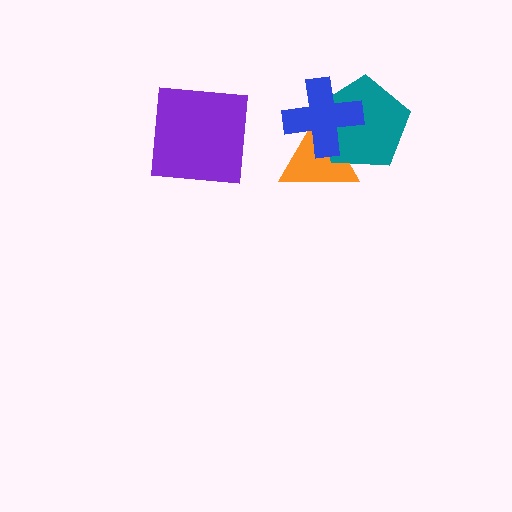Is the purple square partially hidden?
No, no other shape covers it.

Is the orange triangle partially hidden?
Yes, it is partially covered by another shape.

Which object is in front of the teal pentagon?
The blue cross is in front of the teal pentagon.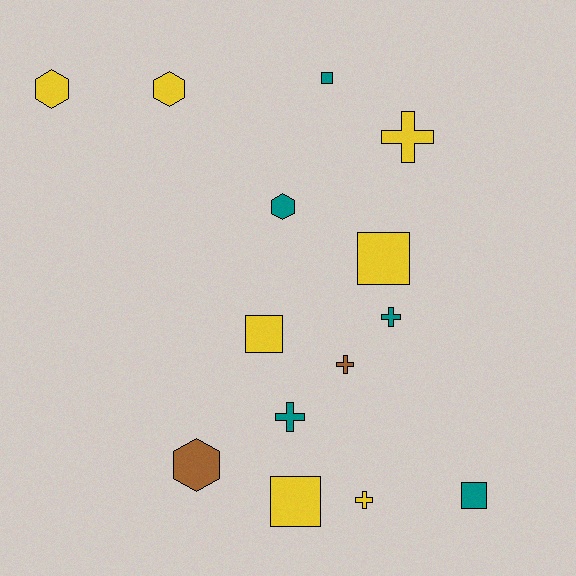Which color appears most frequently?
Yellow, with 7 objects.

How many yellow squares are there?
There are 3 yellow squares.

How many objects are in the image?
There are 14 objects.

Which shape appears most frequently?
Square, with 5 objects.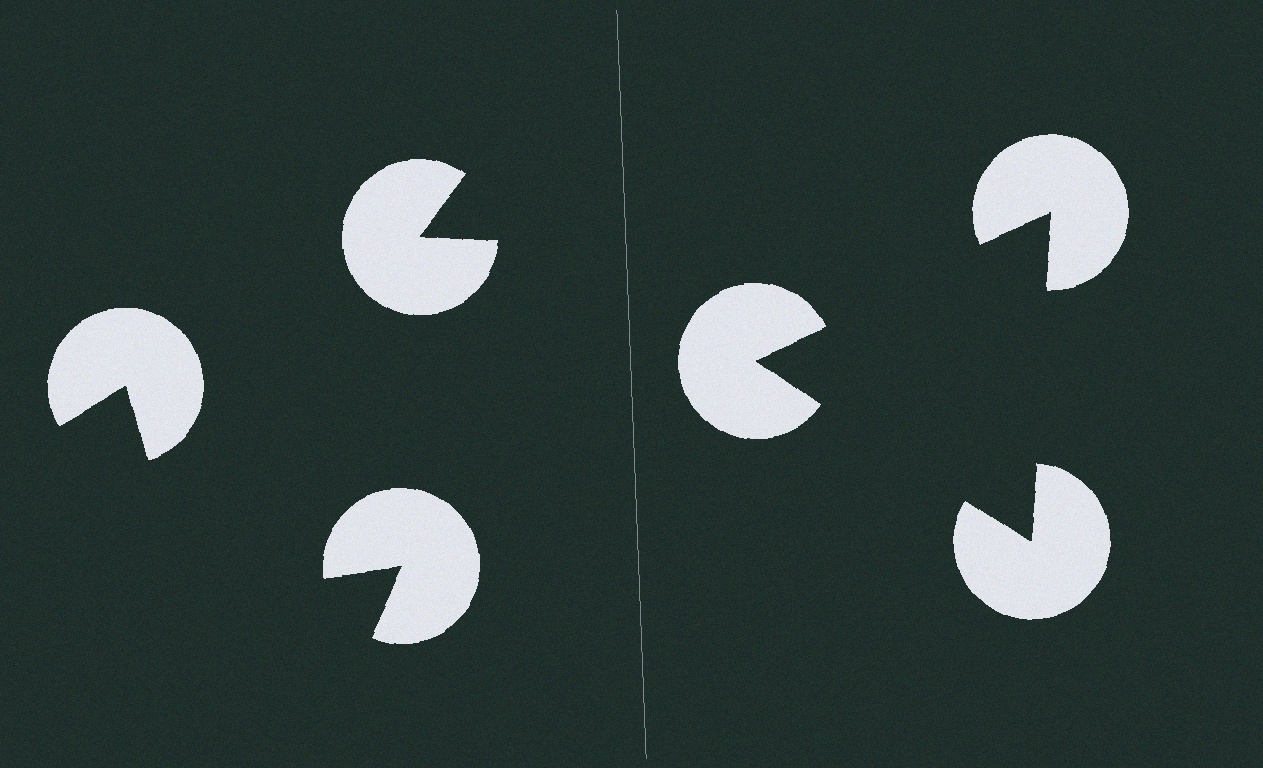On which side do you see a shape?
An illusory triangle appears on the right side. On the left side the wedge cuts are rotated, so no coherent shape forms.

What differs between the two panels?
The pac-man discs are positioned identically on both sides; only the wedge orientations differ. On the right they align to a triangle; on the left they are misaligned.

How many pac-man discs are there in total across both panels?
6 — 3 on each side.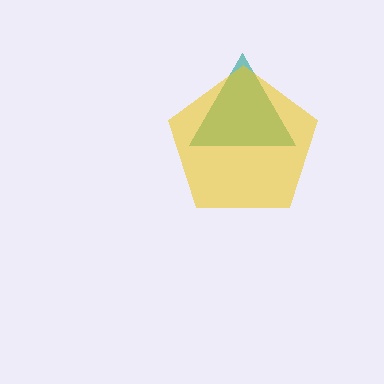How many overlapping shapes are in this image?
There are 2 overlapping shapes in the image.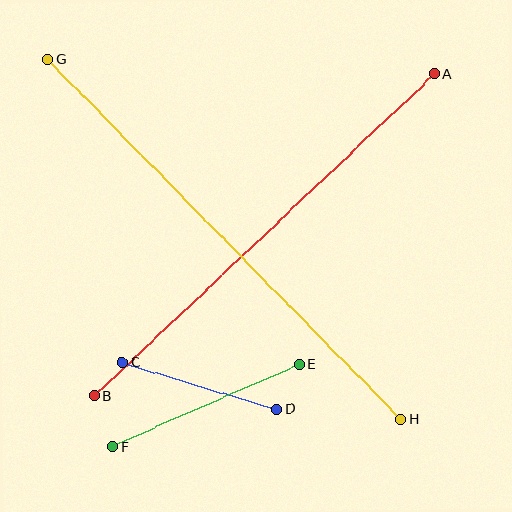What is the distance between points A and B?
The distance is approximately 469 pixels.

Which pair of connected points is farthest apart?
Points G and H are farthest apart.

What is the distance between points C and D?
The distance is approximately 161 pixels.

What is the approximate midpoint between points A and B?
The midpoint is at approximately (264, 235) pixels.